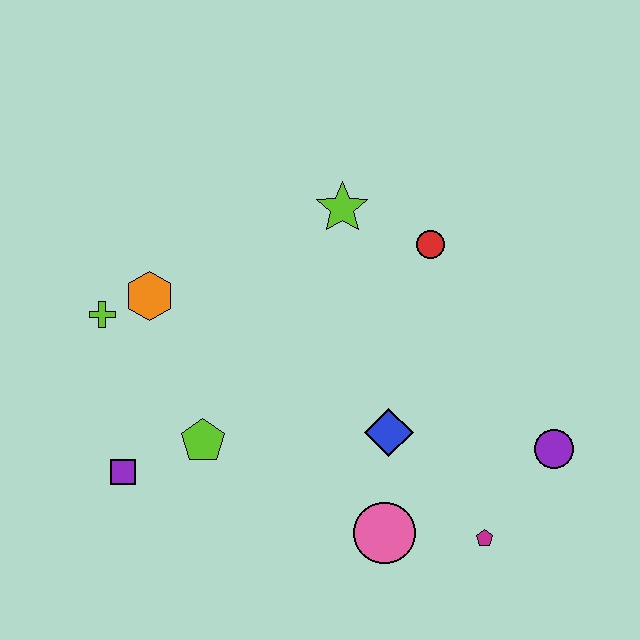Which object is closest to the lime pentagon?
The purple square is closest to the lime pentagon.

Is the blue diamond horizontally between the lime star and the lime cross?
No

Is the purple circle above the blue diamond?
No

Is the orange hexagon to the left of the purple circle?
Yes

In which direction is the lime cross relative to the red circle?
The lime cross is to the left of the red circle.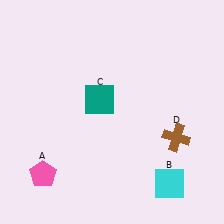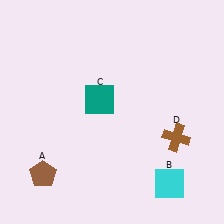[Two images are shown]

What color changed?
The pentagon (A) changed from pink in Image 1 to brown in Image 2.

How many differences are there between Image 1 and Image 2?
There is 1 difference between the two images.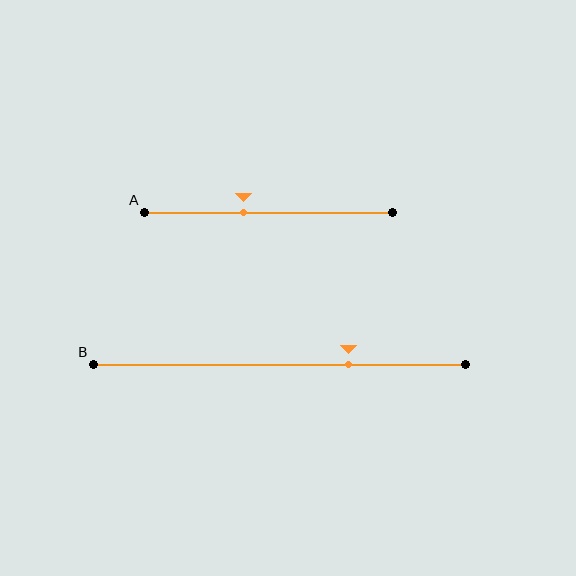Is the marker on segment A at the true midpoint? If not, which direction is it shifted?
No, the marker on segment A is shifted to the left by about 10% of the segment length.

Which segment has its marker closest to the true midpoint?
Segment A has its marker closest to the true midpoint.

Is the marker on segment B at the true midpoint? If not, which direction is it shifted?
No, the marker on segment B is shifted to the right by about 18% of the segment length.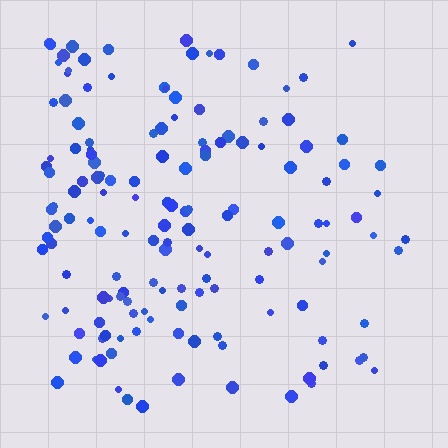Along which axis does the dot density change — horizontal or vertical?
Horizontal.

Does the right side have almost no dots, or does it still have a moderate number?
Still a moderate number, just noticeably fewer than the left.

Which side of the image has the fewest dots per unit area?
The right.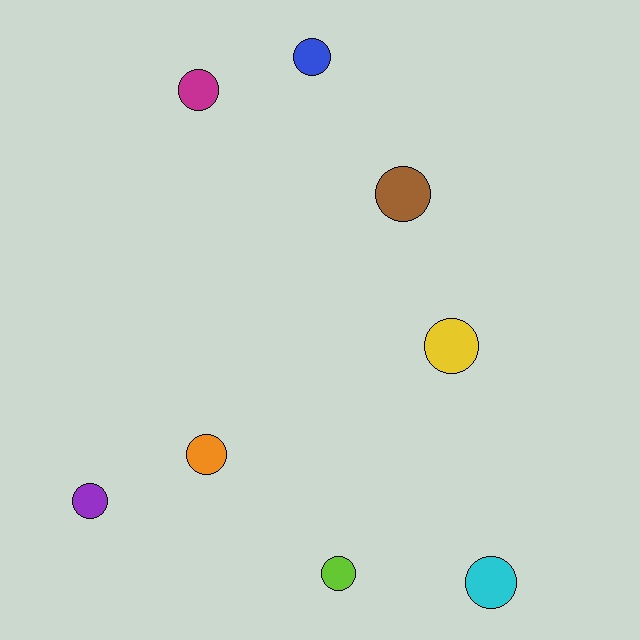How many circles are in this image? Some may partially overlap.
There are 8 circles.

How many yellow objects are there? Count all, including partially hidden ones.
There is 1 yellow object.